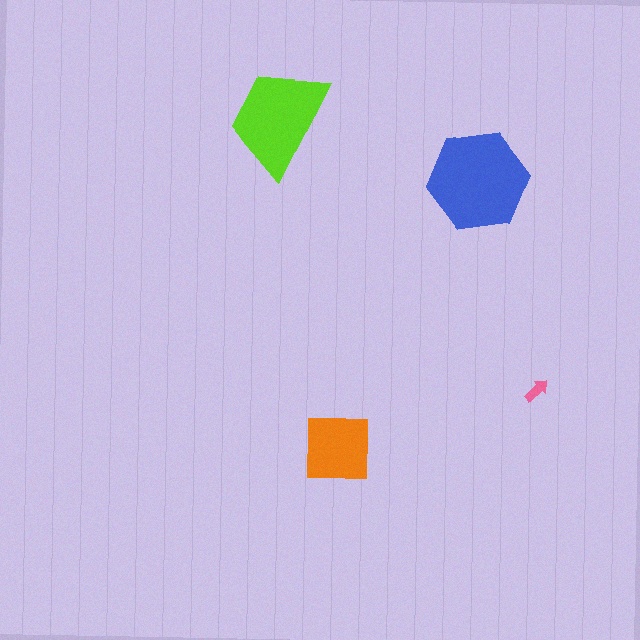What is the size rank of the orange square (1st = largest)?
3rd.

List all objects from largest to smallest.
The blue hexagon, the lime trapezoid, the orange square, the pink arrow.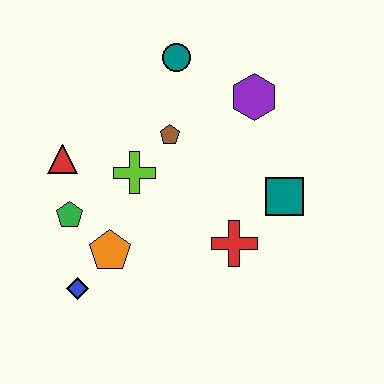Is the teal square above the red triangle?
No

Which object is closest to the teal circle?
The brown pentagon is closest to the teal circle.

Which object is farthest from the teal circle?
The blue diamond is farthest from the teal circle.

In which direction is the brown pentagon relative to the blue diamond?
The brown pentagon is above the blue diamond.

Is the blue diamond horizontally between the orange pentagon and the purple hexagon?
No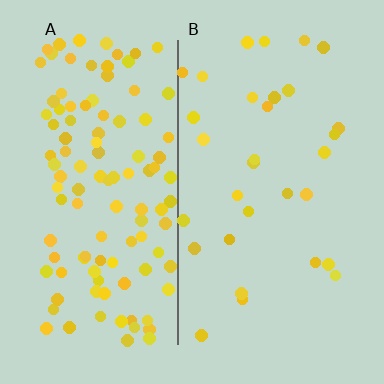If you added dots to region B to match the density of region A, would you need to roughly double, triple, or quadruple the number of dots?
Approximately quadruple.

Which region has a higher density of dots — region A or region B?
A (the left).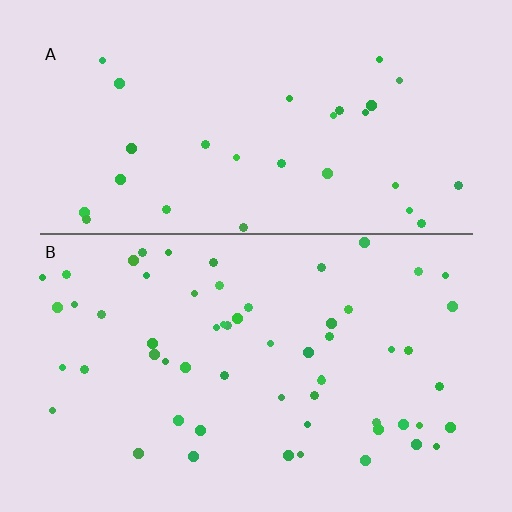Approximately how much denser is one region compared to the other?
Approximately 2.0× — region B over region A.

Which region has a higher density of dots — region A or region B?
B (the bottom).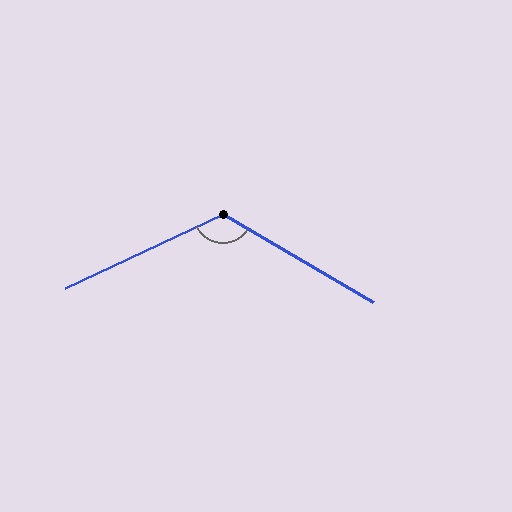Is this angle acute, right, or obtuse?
It is obtuse.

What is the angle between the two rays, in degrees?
Approximately 124 degrees.